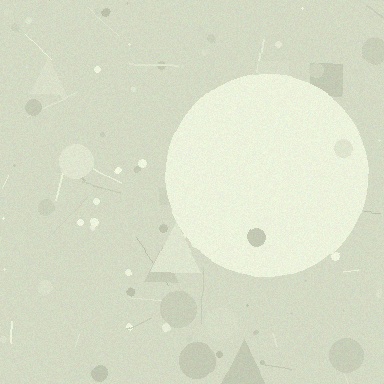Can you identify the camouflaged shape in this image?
The camouflaged shape is a circle.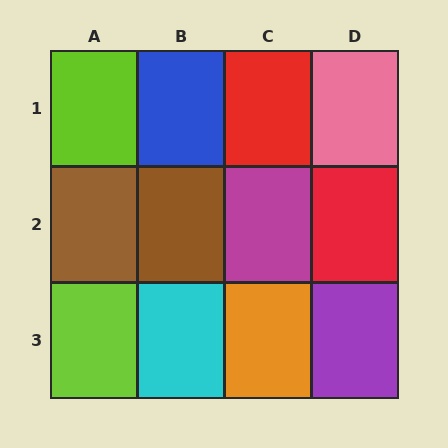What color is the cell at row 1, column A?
Lime.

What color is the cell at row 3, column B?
Cyan.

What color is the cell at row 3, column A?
Lime.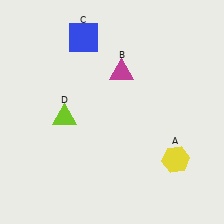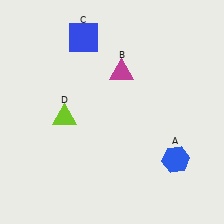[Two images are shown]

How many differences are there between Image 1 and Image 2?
There is 1 difference between the two images.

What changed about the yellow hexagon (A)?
In Image 1, A is yellow. In Image 2, it changed to blue.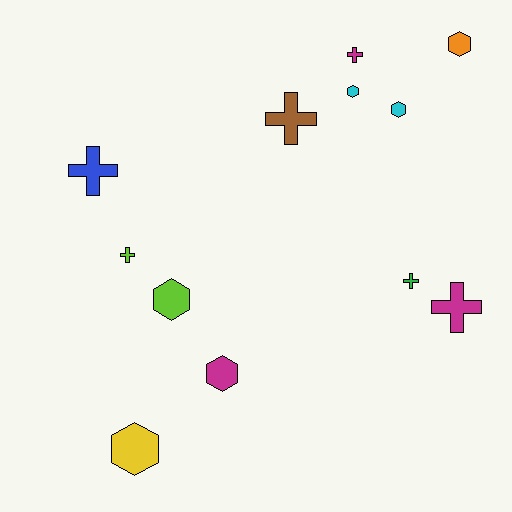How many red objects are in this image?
There are no red objects.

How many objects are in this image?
There are 12 objects.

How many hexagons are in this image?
There are 6 hexagons.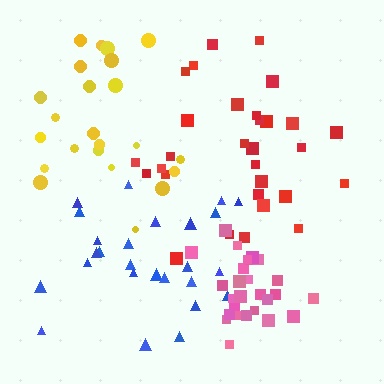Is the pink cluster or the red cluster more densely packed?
Pink.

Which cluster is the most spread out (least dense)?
Red.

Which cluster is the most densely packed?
Pink.